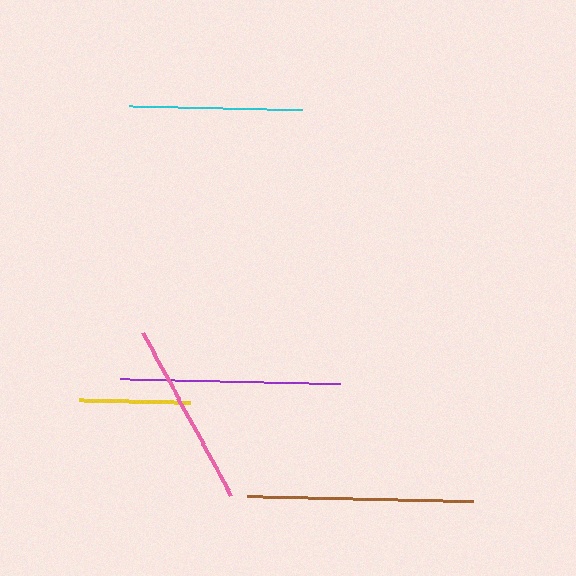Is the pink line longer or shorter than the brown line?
The brown line is longer than the pink line.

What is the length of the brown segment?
The brown segment is approximately 226 pixels long.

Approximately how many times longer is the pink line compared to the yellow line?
The pink line is approximately 1.7 times the length of the yellow line.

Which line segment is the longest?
The brown line is the longest at approximately 226 pixels.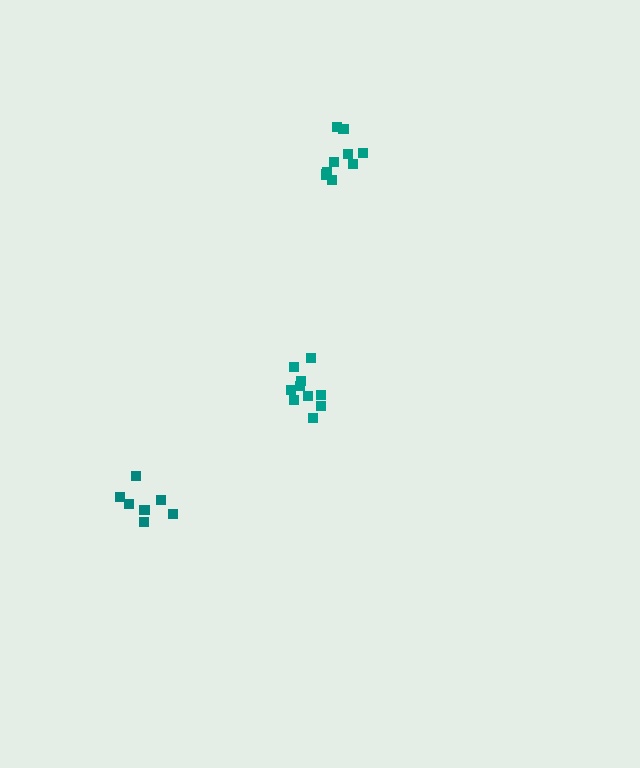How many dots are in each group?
Group 1: 9 dots, Group 2: 10 dots, Group 3: 8 dots (27 total).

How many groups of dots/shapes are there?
There are 3 groups.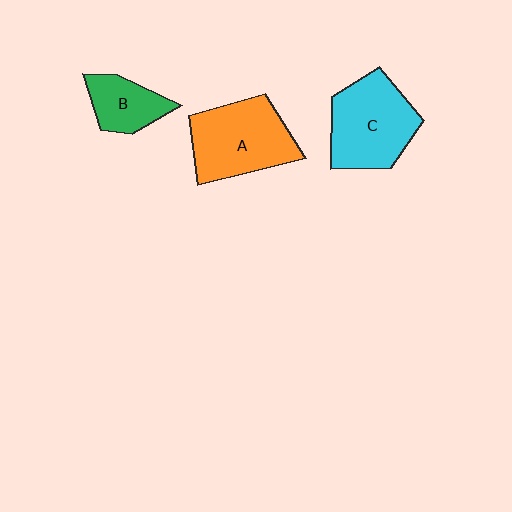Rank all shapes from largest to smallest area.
From largest to smallest: A (orange), C (cyan), B (green).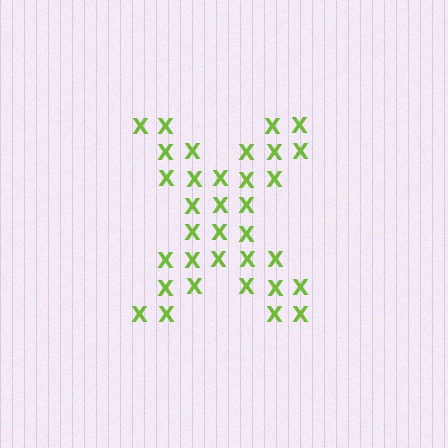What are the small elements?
The small elements are letter X's.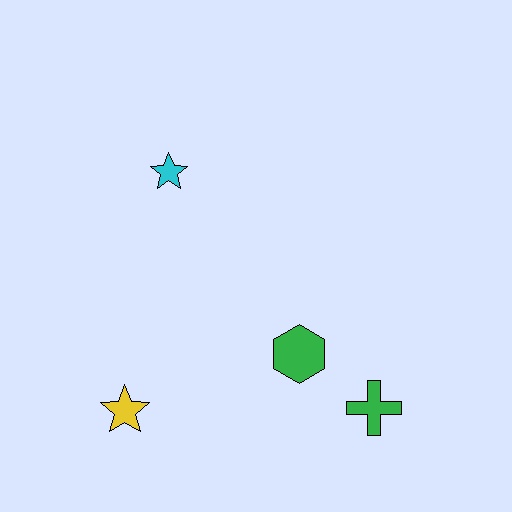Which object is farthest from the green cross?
The cyan star is farthest from the green cross.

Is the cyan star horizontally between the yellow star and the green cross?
Yes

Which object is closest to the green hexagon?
The green cross is closest to the green hexagon.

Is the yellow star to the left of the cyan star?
Yes